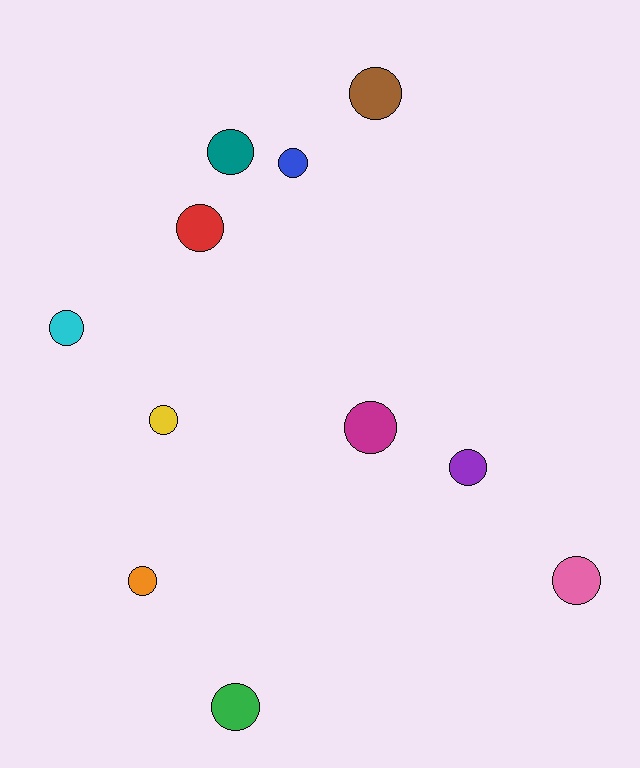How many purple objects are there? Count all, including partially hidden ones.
There is 1 purple object.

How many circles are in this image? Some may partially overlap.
There are 11 circles.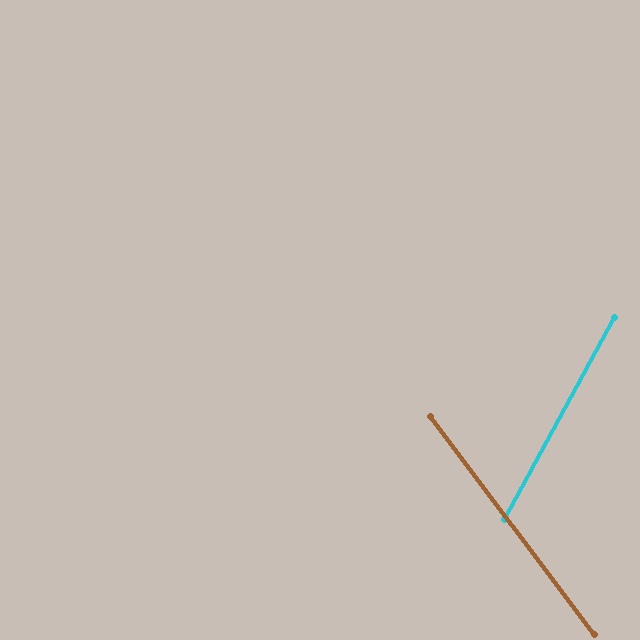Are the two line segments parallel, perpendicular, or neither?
Neither parallel nor perpendicular — they differ by about 65°.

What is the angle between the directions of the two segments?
Approximately 65 degrees.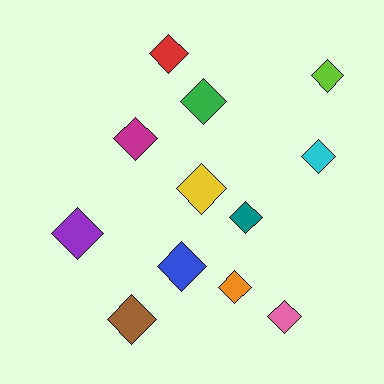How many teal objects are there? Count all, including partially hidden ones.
There is 1 teal object.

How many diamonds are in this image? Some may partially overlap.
There are 12 diamonds.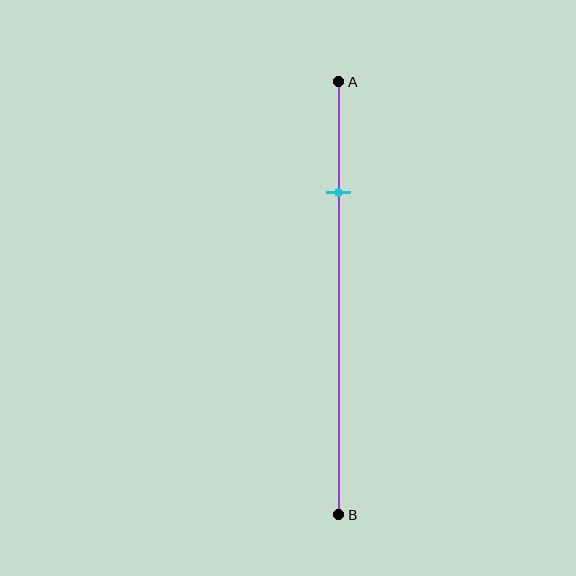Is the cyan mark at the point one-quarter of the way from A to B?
Yes, the mark is approximately at the one-quarter point.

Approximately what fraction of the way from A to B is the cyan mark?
The cyan mark is approximately 25% of the way from A to B.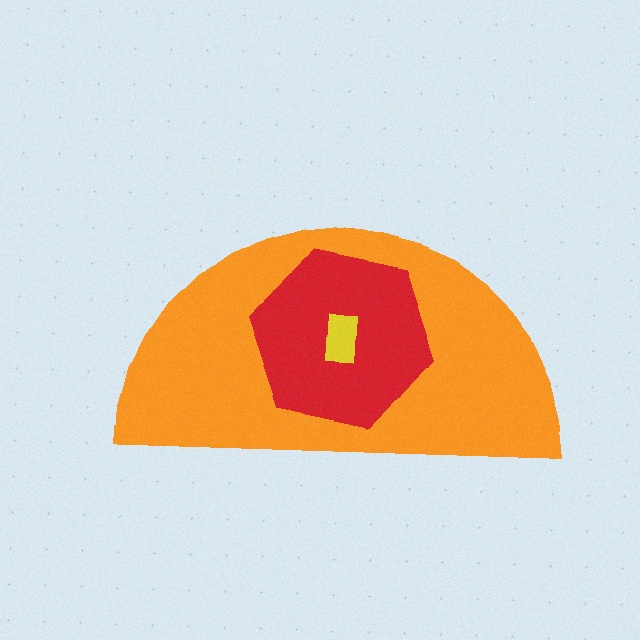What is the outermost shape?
The orange semicircle.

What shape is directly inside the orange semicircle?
The red hexagon.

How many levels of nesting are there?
3.